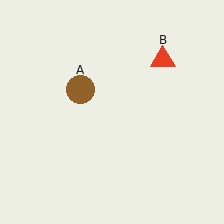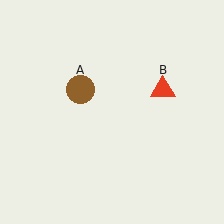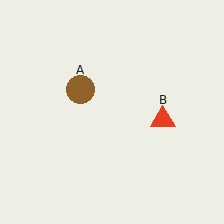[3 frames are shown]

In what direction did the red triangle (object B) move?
The red triangle (object B) moved down.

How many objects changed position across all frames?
1 object changed position: red triangle (object B).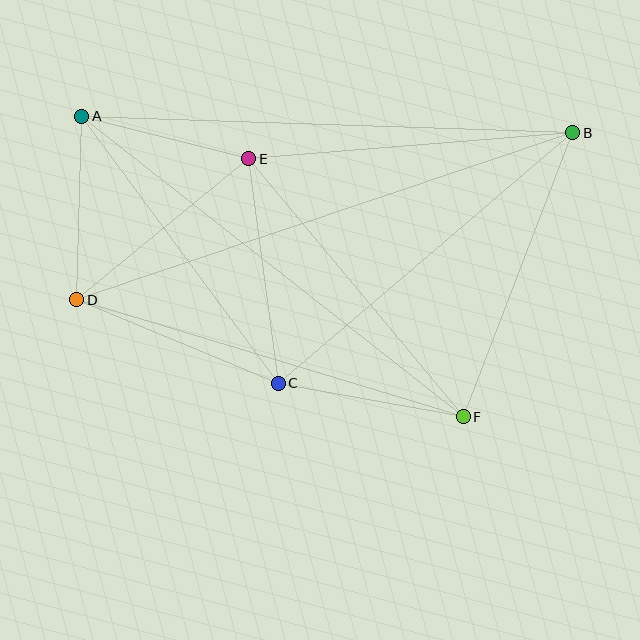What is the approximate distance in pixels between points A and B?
The distance between A and B is approximately 492 pixels.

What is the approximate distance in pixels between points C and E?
The distance between C and E is approximately 226 pixels.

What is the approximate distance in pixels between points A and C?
The distance between A and C is approximately 331 pixels.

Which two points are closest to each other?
Points A and E are closest to each other.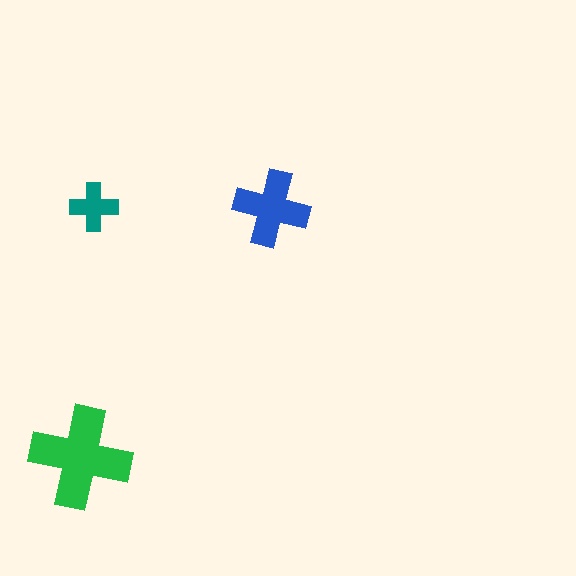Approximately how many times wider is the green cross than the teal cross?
About 2 times wider.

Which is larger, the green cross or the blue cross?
The green one.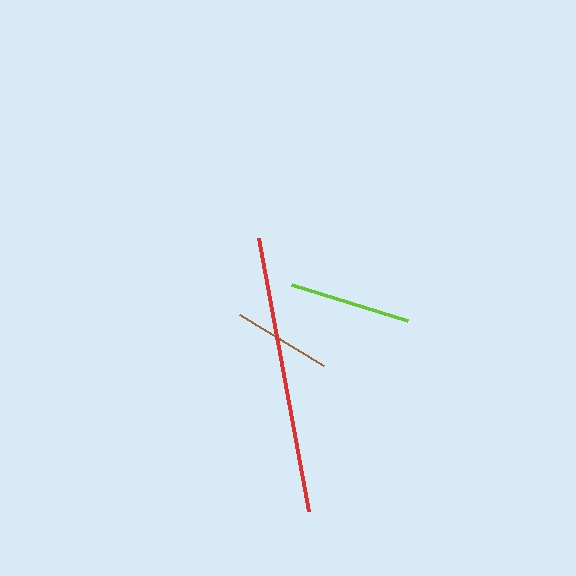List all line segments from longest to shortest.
From longest to shortest: red, lime, brown.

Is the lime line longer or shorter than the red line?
The red line is longer than the lime line.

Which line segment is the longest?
The red line is the longest at approximately 278 pixels.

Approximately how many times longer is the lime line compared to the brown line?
The lime line is approximately 1.2 times the length of the brown line.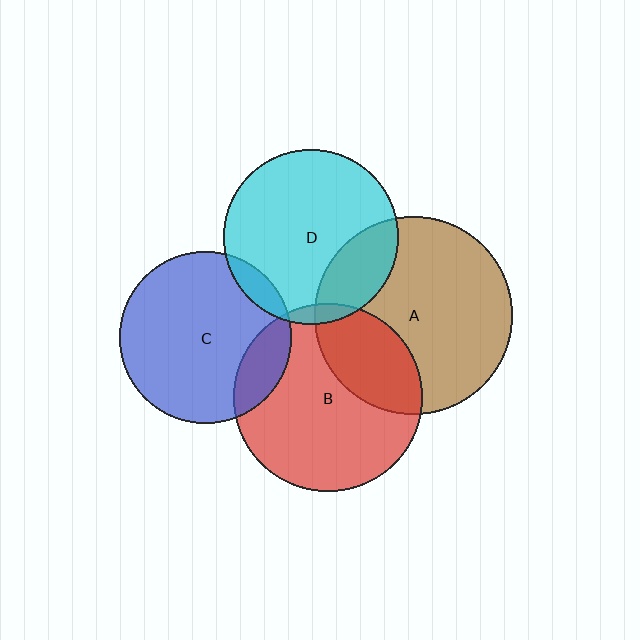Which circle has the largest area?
Circle A (brown).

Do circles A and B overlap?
Yes.